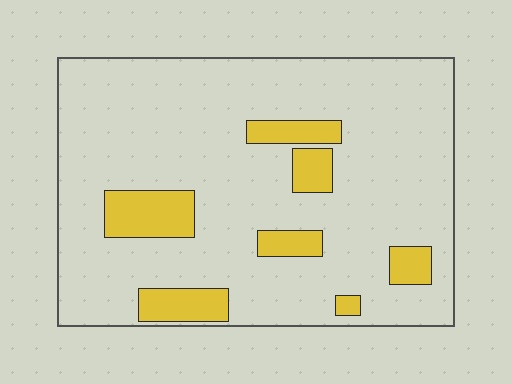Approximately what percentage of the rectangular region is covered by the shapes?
Approximately 15%.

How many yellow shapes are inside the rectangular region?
7.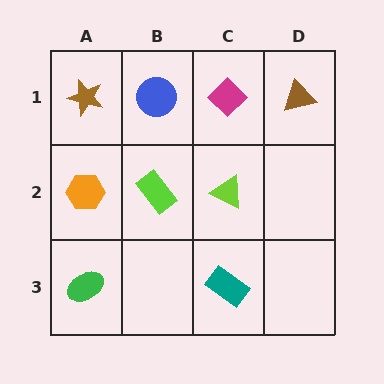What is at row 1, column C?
A magenta diamond.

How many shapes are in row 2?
3 shapes.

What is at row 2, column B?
A lime rectangle.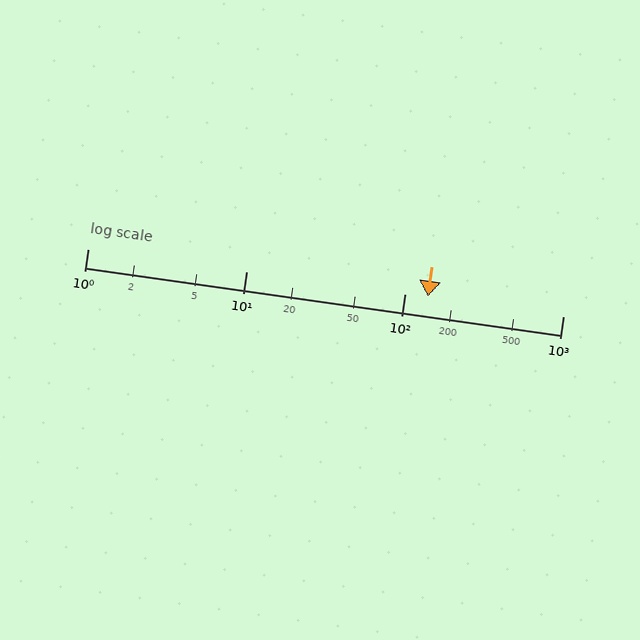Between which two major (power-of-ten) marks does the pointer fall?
The pointer is between 100 and 1000.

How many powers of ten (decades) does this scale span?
The scale spans 3 decades, from 1 to 1000.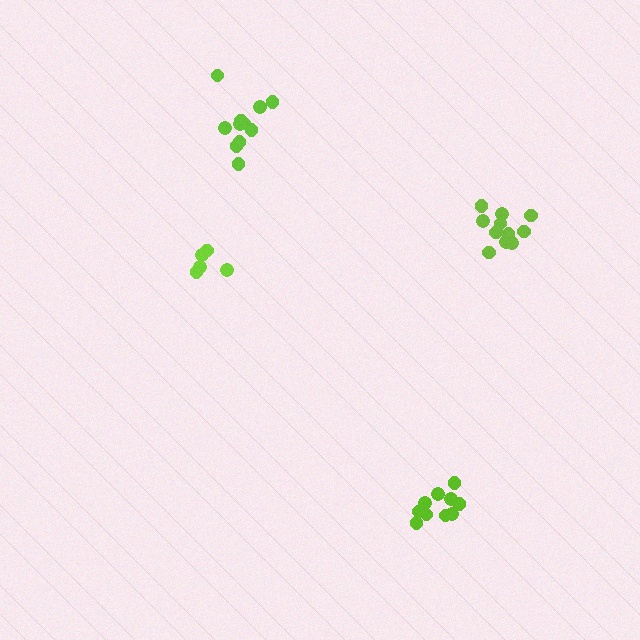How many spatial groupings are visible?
There are 4 spatial groupings.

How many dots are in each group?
Group 1: 10 dots, Group 2: 11 dots, Group 3: 11 dots, Group 4: 6 dots (38 total).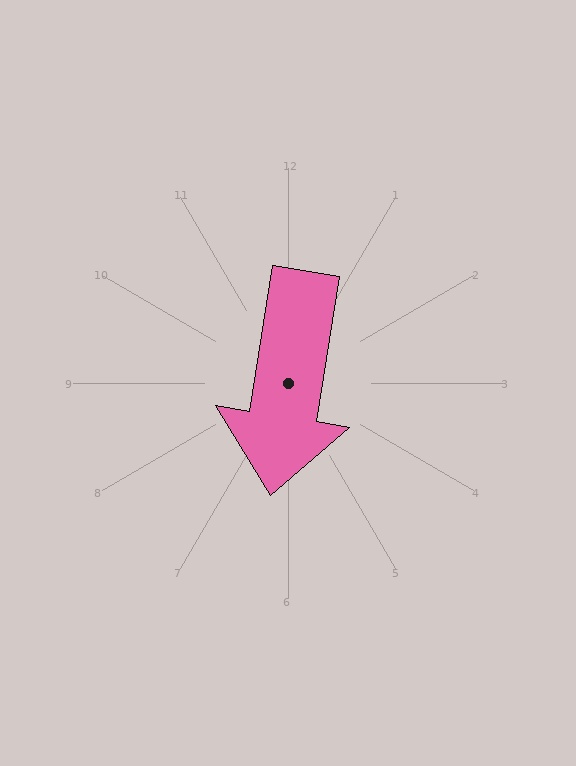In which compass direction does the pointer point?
South.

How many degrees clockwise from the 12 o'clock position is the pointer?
Approximately 189 degrees.